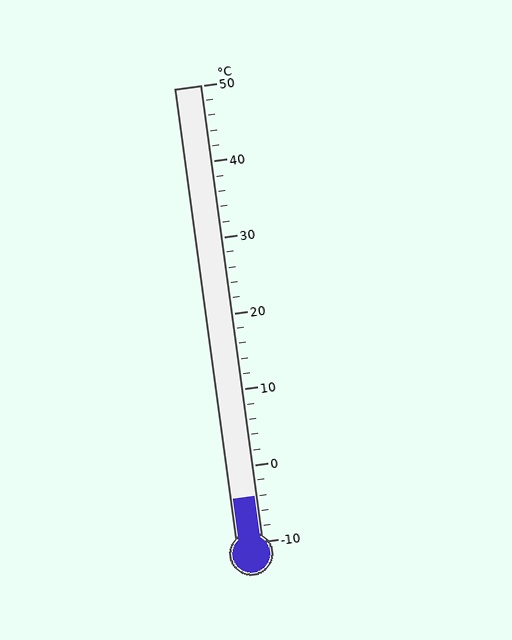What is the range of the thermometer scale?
The thermometer scale ranges from -10°C to 50°C.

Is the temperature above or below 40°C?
The temperature is below 40°C.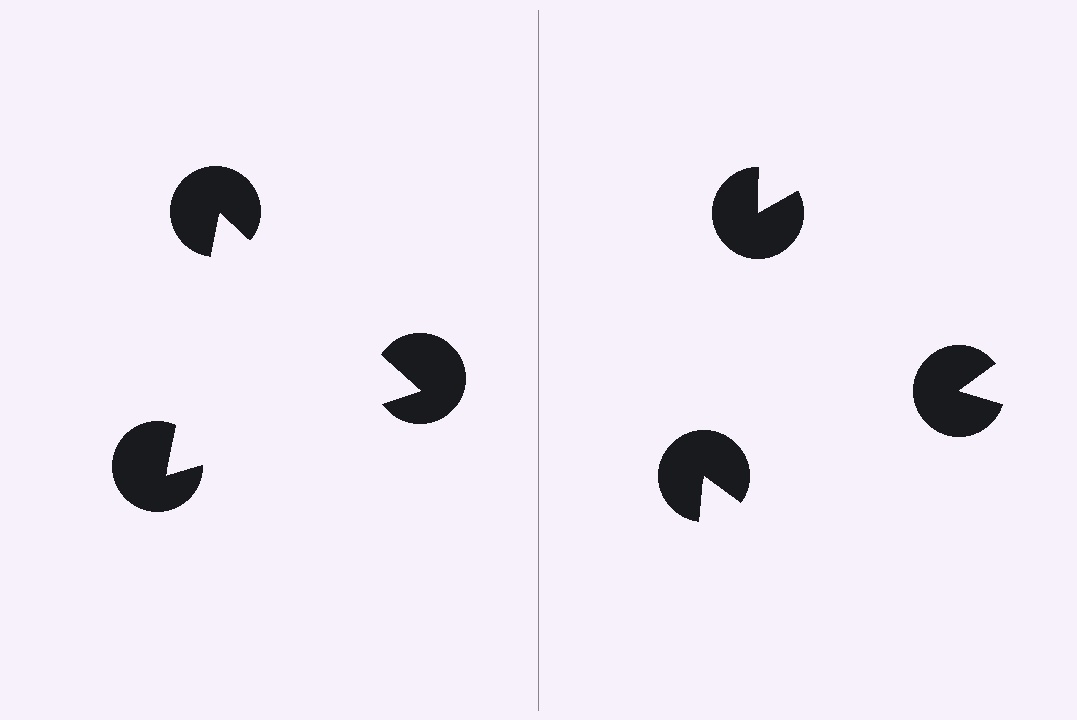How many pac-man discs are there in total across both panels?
6 — 3 on each side.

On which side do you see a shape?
An illusory triangle appears on the left side. On the right side the wedge cuts are rotated, so no coherent shape forms.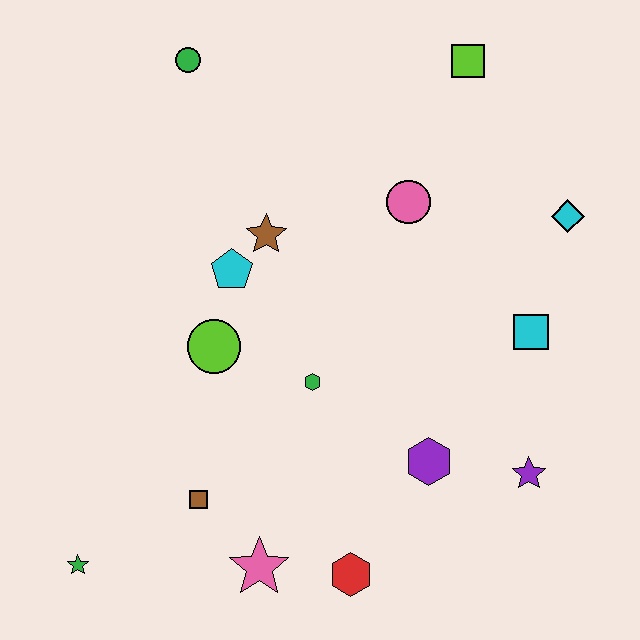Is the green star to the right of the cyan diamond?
No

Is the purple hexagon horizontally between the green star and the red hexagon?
No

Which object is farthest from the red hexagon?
The green circle is farthest from the red hexagon.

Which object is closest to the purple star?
The purple hexagon is closest to the purple star.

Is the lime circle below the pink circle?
Yes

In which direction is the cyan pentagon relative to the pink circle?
The cyan pentagon is to the left of the pink circle.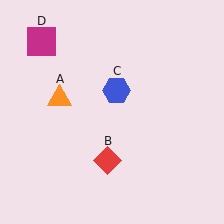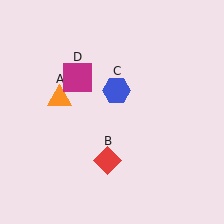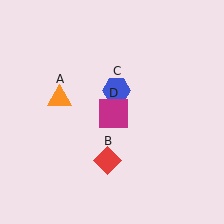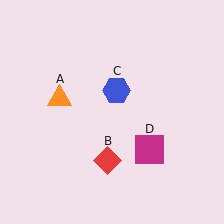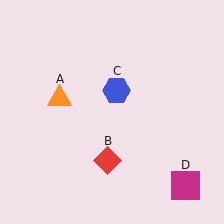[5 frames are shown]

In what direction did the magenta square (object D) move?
The magenta square (object D) moved down and to the right.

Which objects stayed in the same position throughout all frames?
Orange triangle (object A) and red diamond (object B) and blue hexagon (object C) remained stationary.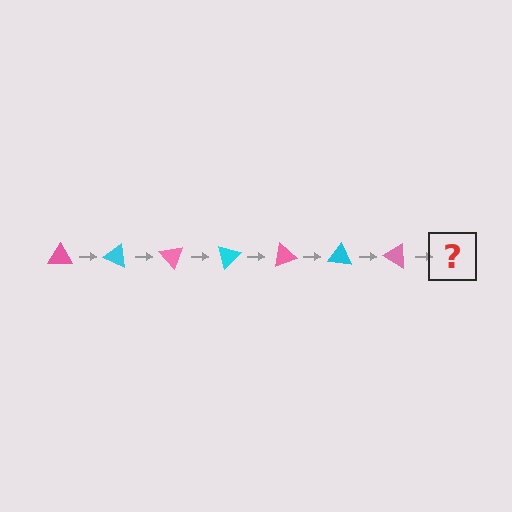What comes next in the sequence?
The next element should be a cyan triangle, rotated 175 degrees from the start.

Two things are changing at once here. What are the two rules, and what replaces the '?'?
The two rules are that it rotates 25 degrees each step and the color cycles through pink and cyan. The '?' should be a cyan triangle, rotated 175 degrees from the start.